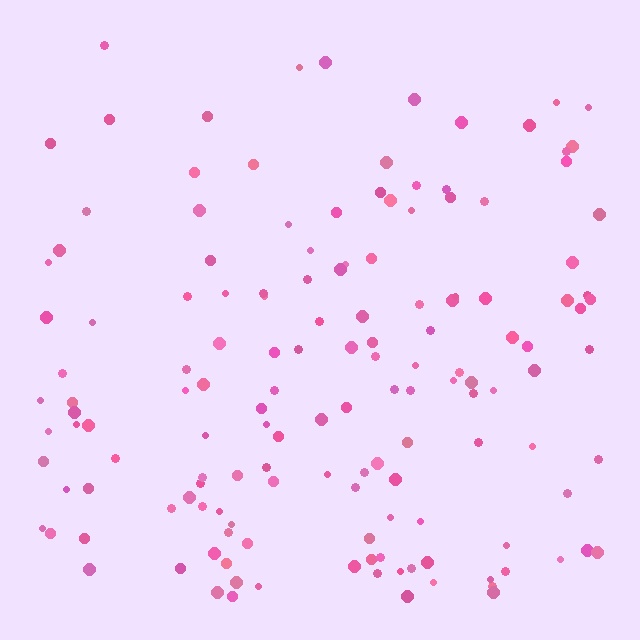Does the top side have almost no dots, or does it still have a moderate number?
Still a moderate number, just noticeably fewer than the bottom.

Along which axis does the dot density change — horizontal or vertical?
Vertical.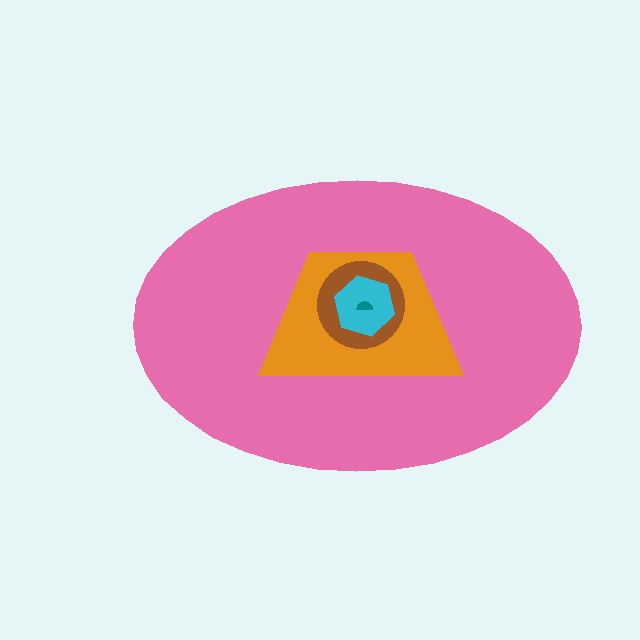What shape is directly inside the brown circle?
The cyan hexagon.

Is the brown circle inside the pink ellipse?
Yes.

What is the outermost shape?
The pink ellipse.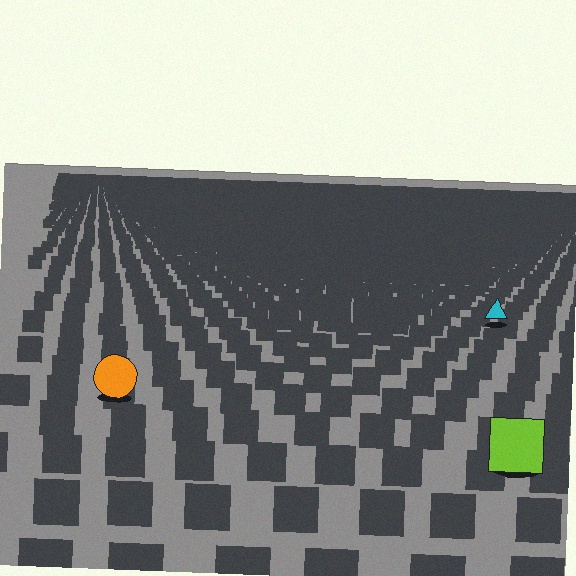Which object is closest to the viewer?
The lime square is closest. The texture marks near it are larger and more spread out.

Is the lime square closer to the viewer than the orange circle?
Yes. The lime square is closer — you can tell from the texture gradient: the ground texture is coarser near it.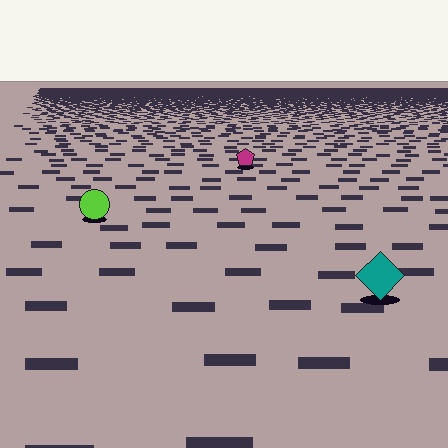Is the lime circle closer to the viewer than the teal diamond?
No. The teal diamond is closer — you can tell from the texture gradient: the ground texture is coarser near it.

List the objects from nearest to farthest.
From nearest to farthest: the teal diamond, the lime circle, the magenta pentagon.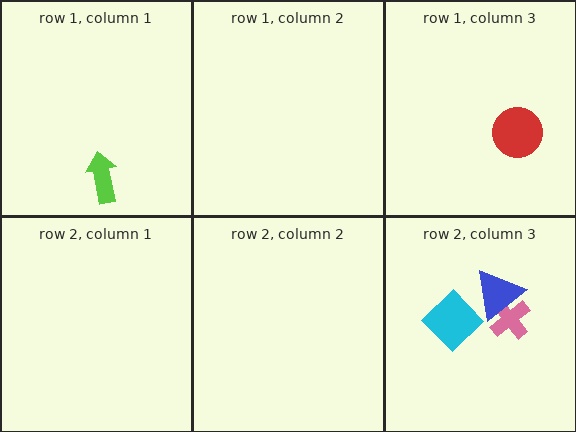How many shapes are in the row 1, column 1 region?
1.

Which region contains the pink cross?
The row 2, column 3 region.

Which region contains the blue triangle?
The row 2, column 3 region.